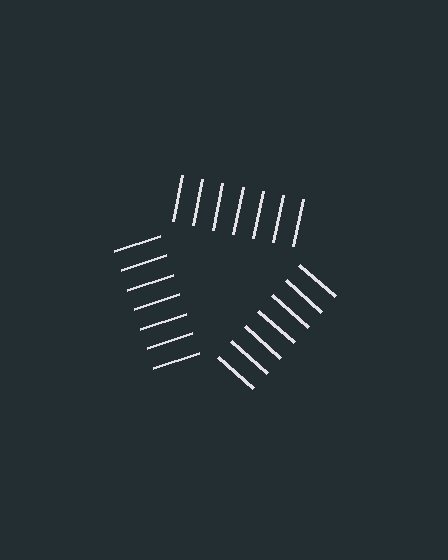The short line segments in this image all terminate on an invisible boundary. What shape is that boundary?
An illusory triangle — the line segments terminate on its edges but no continuous stroke is drawn.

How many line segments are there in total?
21 — 7 along each of the 3 edges.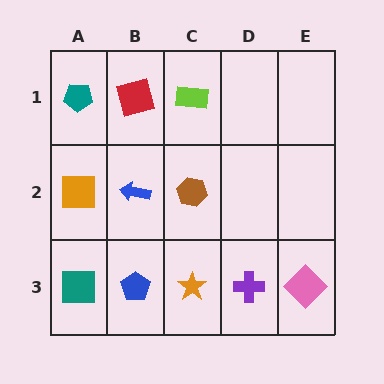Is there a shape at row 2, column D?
No, that cell is empty.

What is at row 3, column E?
A pink diamond.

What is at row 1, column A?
A teal pentagon.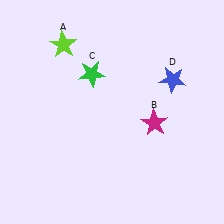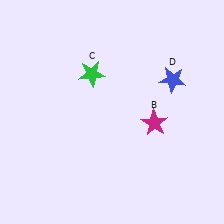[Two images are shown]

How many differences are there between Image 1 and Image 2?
There is 1 difference between the two images.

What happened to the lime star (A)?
The lime star (A) was removed in Image 2. It was in the top-left area of Image 1.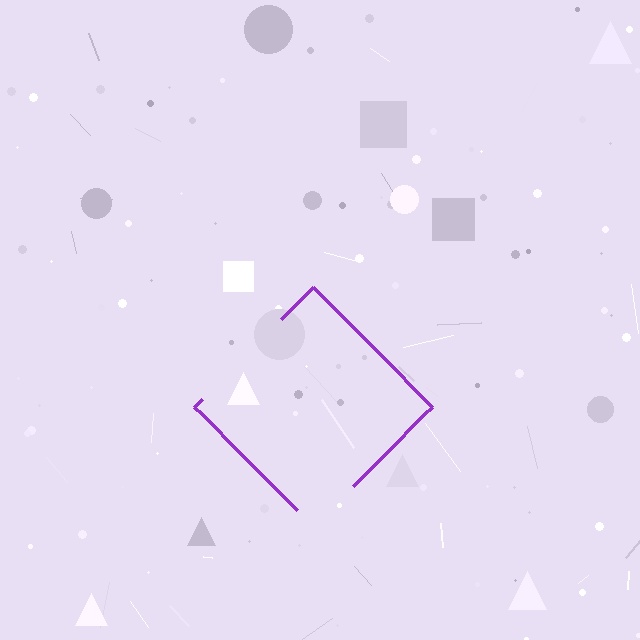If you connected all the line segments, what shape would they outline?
They would outline a diamond.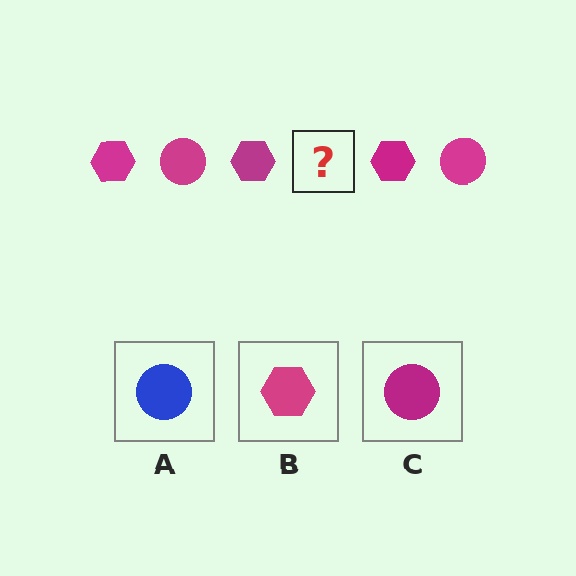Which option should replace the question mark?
Option C.